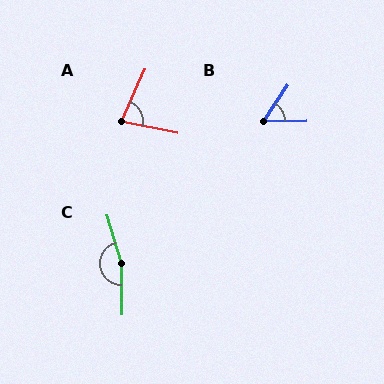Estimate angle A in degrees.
Approximately 77 degrees.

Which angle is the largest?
C, at approximately 164 degrees.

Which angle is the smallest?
B, at approximately 56 degrees.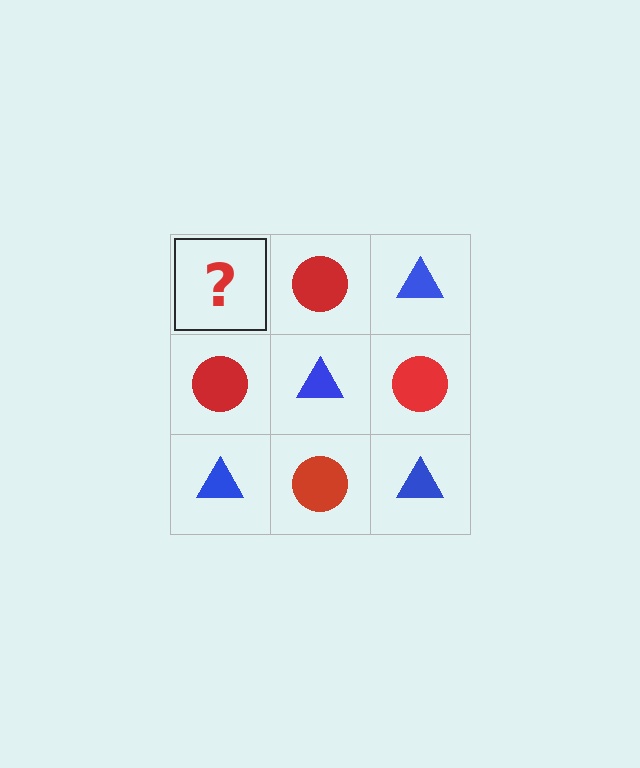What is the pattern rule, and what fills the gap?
The rule is that it alternates blue triangle and red circle in a checkerboard pattern. The gap should be filled with a blue triangle.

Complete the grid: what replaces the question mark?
The question mark should be replaced with a blue triangle.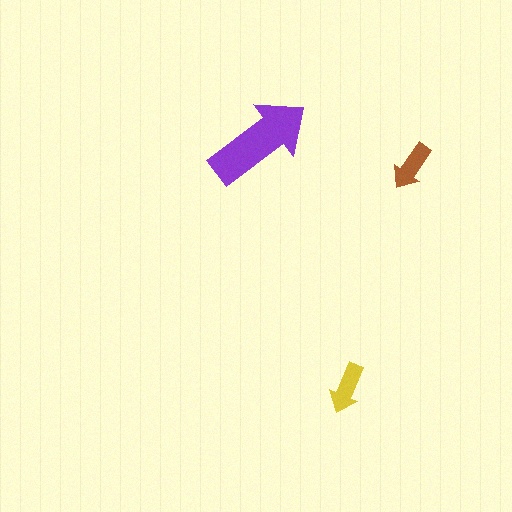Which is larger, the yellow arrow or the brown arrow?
The yellow one.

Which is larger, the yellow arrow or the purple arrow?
The purple one.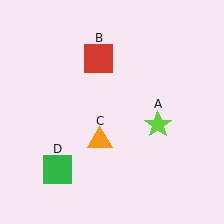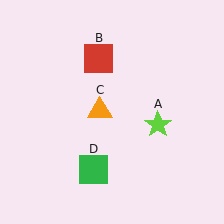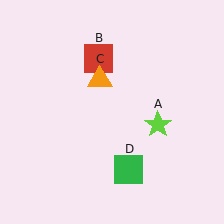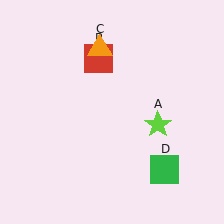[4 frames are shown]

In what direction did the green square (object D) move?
The green square (object D) moved right.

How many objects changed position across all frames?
2 objects changed position: orange triangle (object C), green square (object D).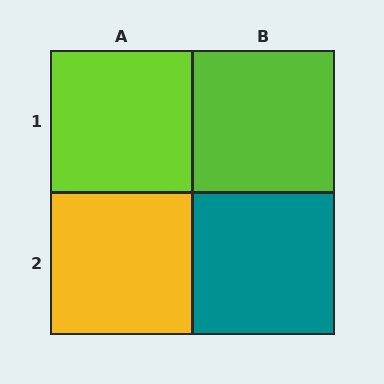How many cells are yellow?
1 cell is yellow.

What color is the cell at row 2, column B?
Teal.